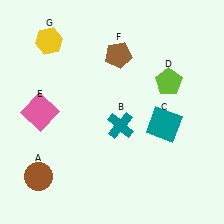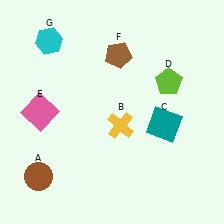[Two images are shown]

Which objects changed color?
B changed from teal to yellow. G changed from yellow to cyan.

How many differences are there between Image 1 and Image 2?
There are 2 differences between the two images.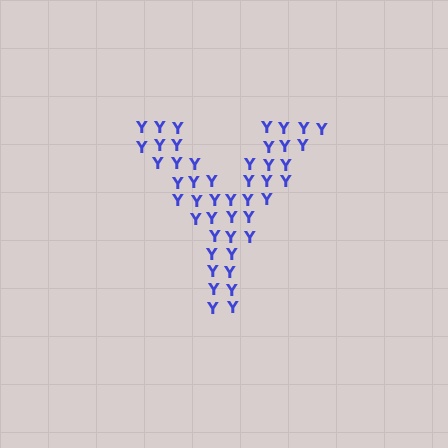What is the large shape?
The large shape is the letter Y.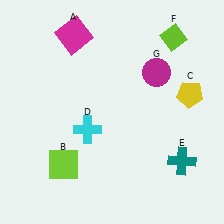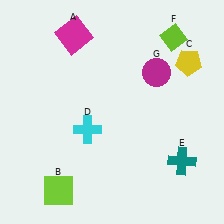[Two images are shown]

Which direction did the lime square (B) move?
The lime square (B) moved down.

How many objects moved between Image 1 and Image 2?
2 objects moved between the two images.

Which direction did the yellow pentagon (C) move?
The yellow pentagon (C) moved up.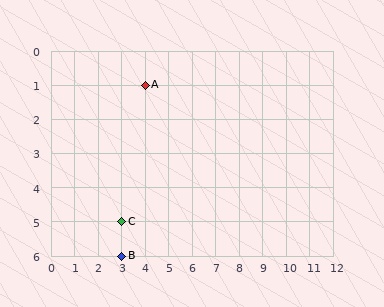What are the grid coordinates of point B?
Point B is at grid coordinates (3, 6).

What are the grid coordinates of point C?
Point C is at grid coordinates (3, 5).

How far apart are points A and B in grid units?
Points A and B are 1 column and 5 rows apart (about 5.1 grid units diagonally).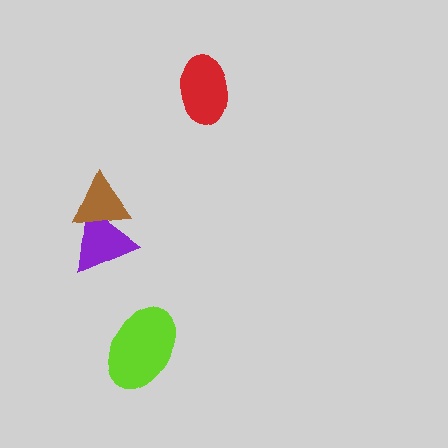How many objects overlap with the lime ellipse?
0 objects overlap with the lime ellipse.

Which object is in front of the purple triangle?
The brown triangle is in front of the purple triangle.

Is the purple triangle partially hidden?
Yes, it is partially covered by another shape.